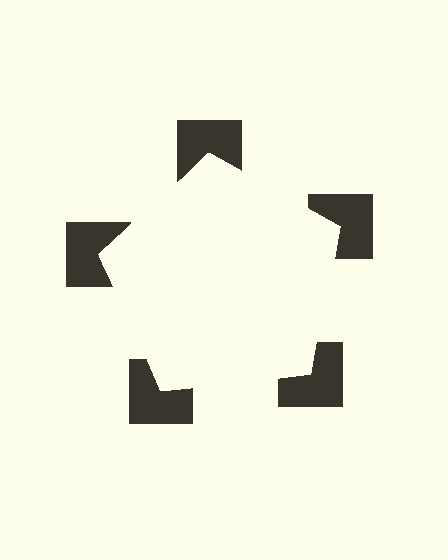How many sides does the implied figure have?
5 sides.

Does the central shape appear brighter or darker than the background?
It typically appears slightly brighter than the background, even though no actual brightness change is drawn.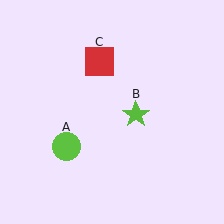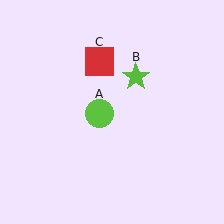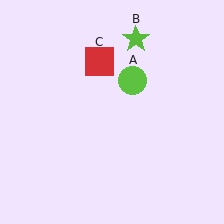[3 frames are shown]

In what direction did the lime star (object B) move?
The lime star (object B) moved up.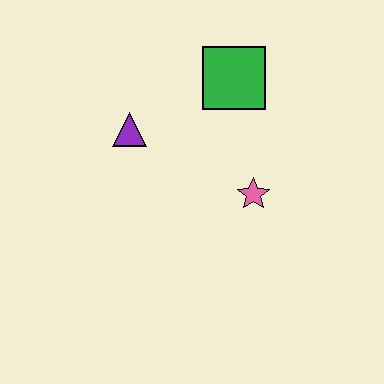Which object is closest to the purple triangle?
The green square is closest to the purple triangle.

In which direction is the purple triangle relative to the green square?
The purple triangle is to the left of the green square.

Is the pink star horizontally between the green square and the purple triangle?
No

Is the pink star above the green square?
No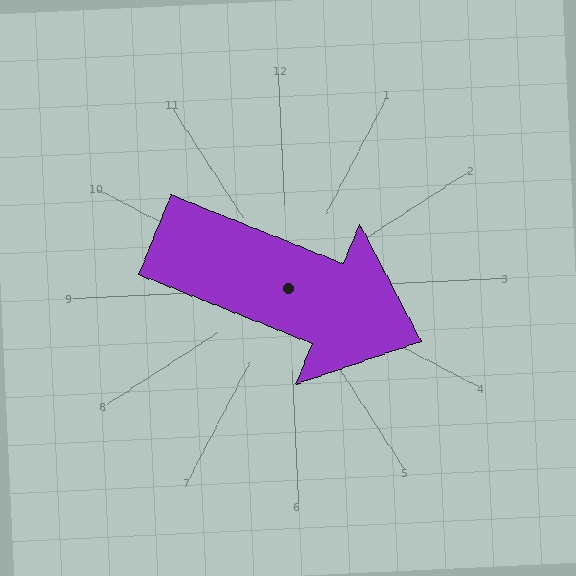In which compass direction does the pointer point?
Southeast.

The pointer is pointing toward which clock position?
Roughly 4 o'clock.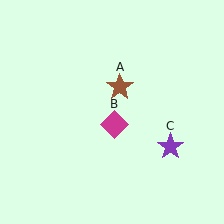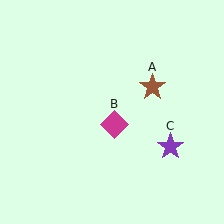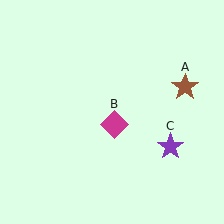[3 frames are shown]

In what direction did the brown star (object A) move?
The brown star (object A) moved right.